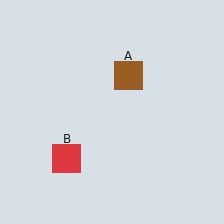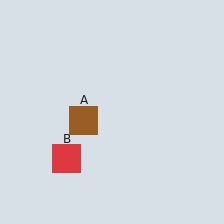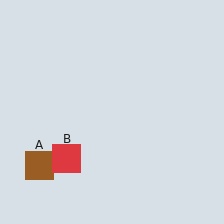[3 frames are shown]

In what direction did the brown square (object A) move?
The brown square (object A) moved down and to the left.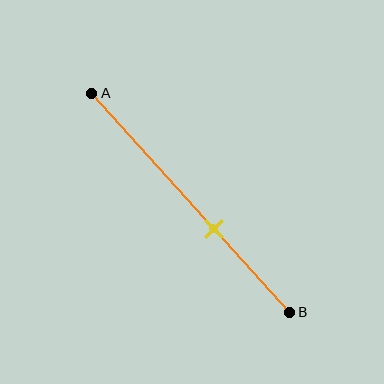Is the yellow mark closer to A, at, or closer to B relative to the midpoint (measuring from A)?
The yellow mark is closer to point B than the midpoint of segment AB.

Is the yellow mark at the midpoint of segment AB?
No, the mark is at about 60% from A, not at the 50% midpoint.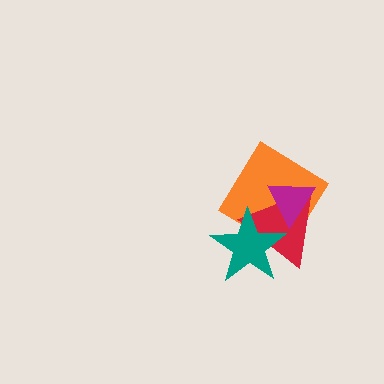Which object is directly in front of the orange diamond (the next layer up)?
The red triangle is directly in front of the orange diamond.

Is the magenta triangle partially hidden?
No, no other shape covers it.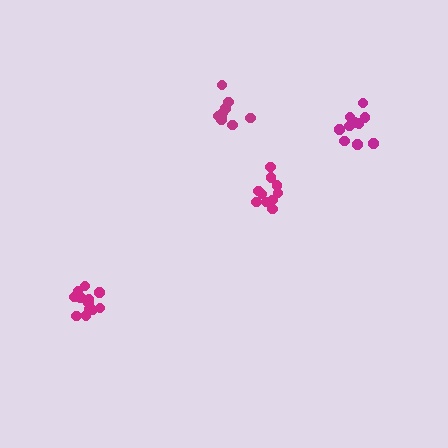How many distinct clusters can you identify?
There are 4 distinct clusters.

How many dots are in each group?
Group 1: 10 dots, Group 2: 12 dots, Group 3: 9 dots, Group 4: 10 dots (41 total).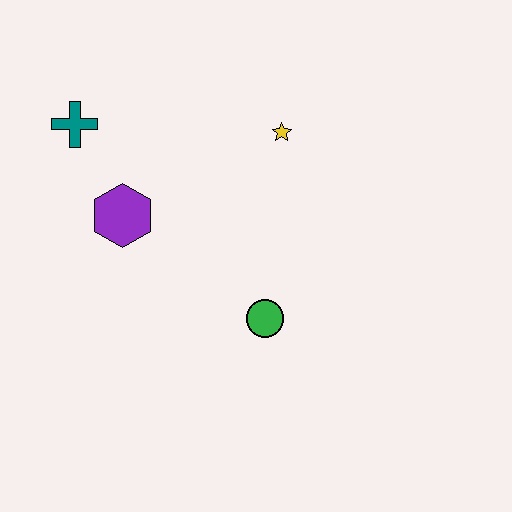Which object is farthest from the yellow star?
The teal cross is farthest from the yellow star.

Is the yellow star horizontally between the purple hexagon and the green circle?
No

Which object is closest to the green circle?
The purple hexagon is closest to the green circle.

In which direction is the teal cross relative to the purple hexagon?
The teal cross is above the purple hexagon.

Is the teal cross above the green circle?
Yes